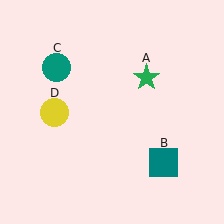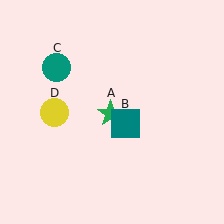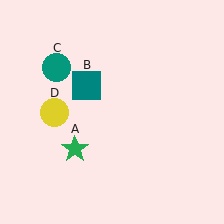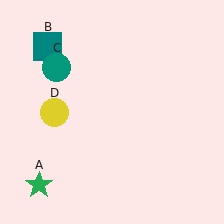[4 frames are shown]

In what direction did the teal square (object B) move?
The teal square (object B) moved up and to the left.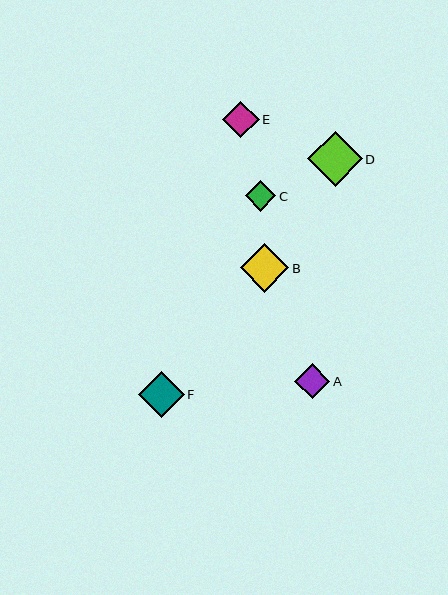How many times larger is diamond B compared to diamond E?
Diamond B is approximately 1.3 times the size of diamond E.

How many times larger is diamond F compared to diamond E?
Diamond F is approximately 1.3 times the size of diamond E.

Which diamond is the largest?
Diamond D is the largest with a size of approximately 55 pixels.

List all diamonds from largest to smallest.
From largest to smallest: D, B, F, E, A, C.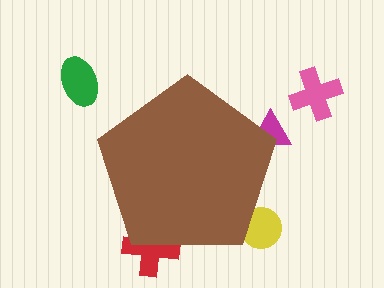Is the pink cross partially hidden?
No, the pink cross is fully visible.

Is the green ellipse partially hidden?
No, the green ellipse is fully visible.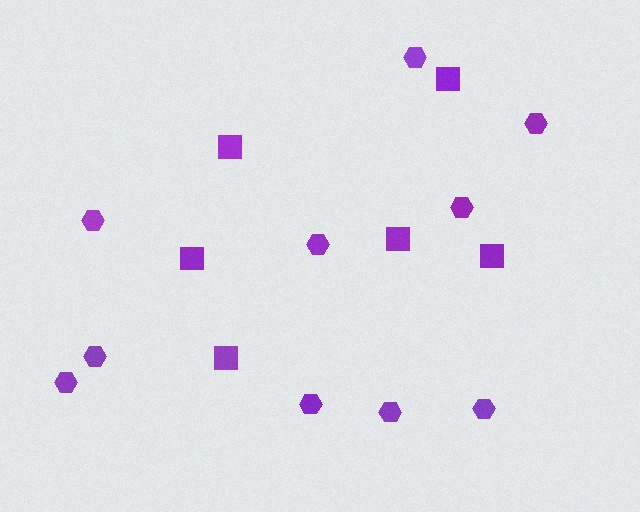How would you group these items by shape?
There are 2 groups: one group of squares (6) and one group of hexagons (10).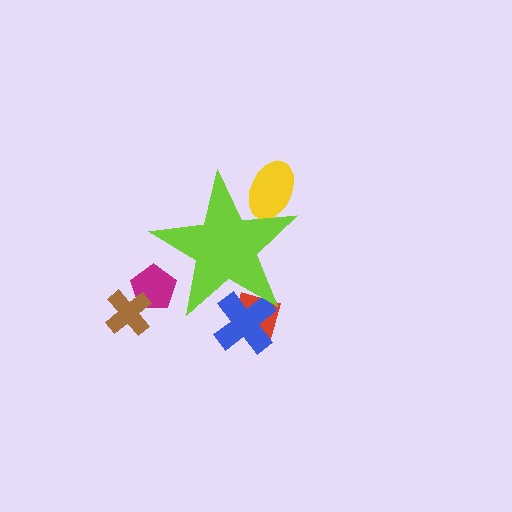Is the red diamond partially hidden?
Yes, the red diamond is partially hidden behind the lime star.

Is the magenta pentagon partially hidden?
Yes, the magenta pentagon is partially hidden behind the lime star.